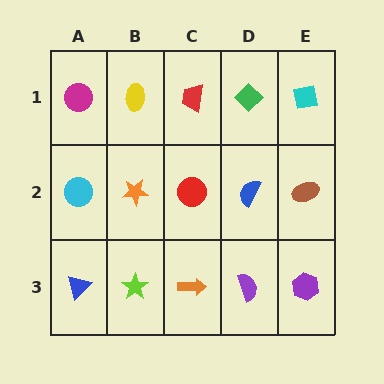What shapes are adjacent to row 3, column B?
An orange star (row 2, column B), a blue triangle (row 3, column A), an orange arrow (row 3, column C).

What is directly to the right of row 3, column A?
A lime star.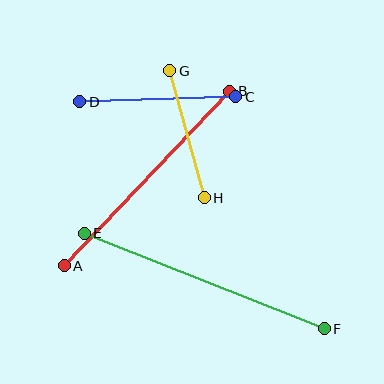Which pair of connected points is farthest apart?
Points E and F are farthest apart.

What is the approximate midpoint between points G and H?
The midpoint is at approximately (187, 134) pixels.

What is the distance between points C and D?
The distance is approximately 156 pixels.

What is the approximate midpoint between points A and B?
The midpoint is at approximately (147, 179) pixels.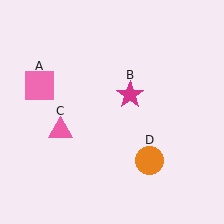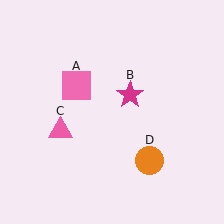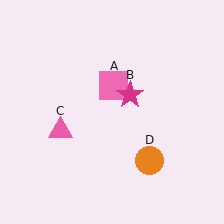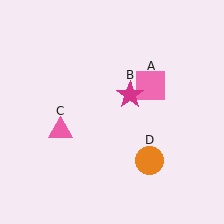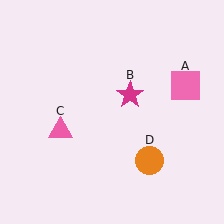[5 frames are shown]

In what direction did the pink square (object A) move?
The pink square (object A) moved right.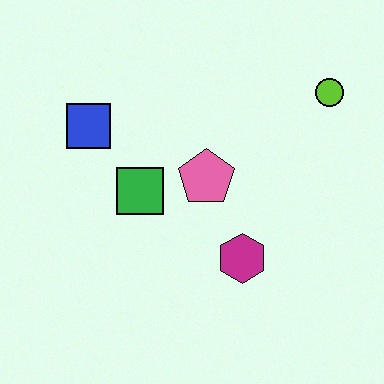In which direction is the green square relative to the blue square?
The green square is below the blue square.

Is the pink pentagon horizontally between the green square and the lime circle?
Yes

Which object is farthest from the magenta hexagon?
The blue square is farthest from the magenta hexagon.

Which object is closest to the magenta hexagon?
The pink pentagon is closest to the magenta hexagon.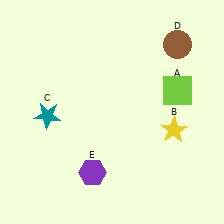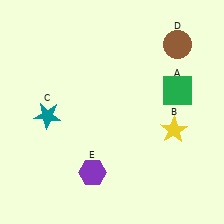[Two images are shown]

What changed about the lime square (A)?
In Image 1, A is lime. In Image 2, it changed to green.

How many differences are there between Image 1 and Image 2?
There is 1 difference between the two images.